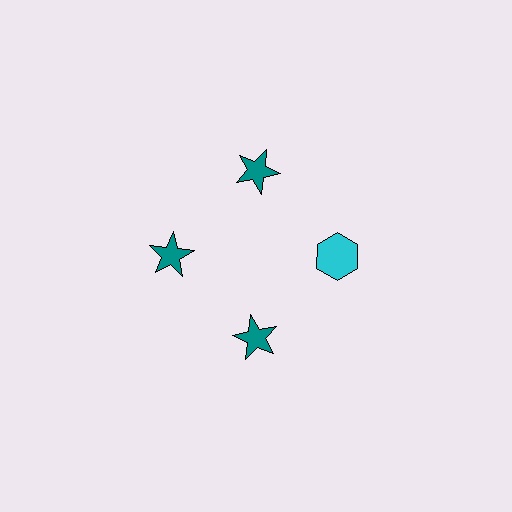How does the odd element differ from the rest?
It differs in both color (cyan instead of teal) and shape (hexagon instead of star).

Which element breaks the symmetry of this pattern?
The cyan hexagon at roughly the 3 o'clock position breaks the symmetry. All other shapes are teal stars.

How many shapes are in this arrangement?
There are 4 shapes arranged in a ring pattern.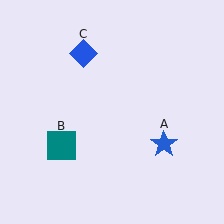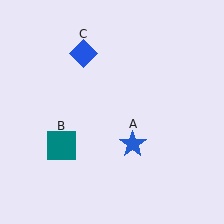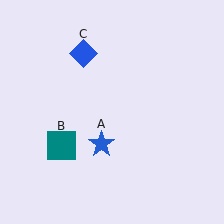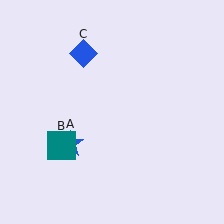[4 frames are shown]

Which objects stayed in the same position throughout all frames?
Teal square (object B) and blue diamond (object C) remained stationary.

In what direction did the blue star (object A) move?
The blue star (object A) moved left.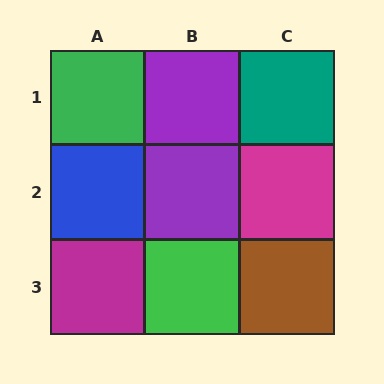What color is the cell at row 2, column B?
Purple.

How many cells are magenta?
2 cells are magenta.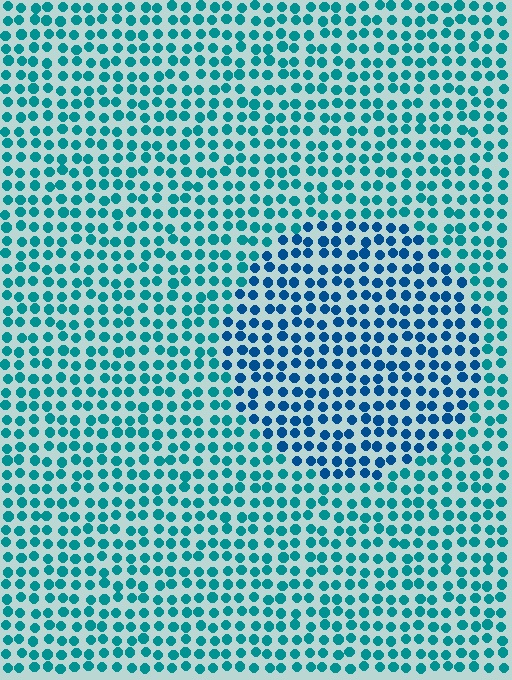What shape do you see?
I see a circle.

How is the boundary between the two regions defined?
The boundary is defined purely by a slight shift in hue (about 29 degrees). Spacing, size, and orientation are identical on both sides.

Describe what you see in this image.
The image is filled with small teal elements in a uniform arrangement. A circle-shaped region is visible where the elements are tinted to a slightly different hue, forming a subtle color boundary.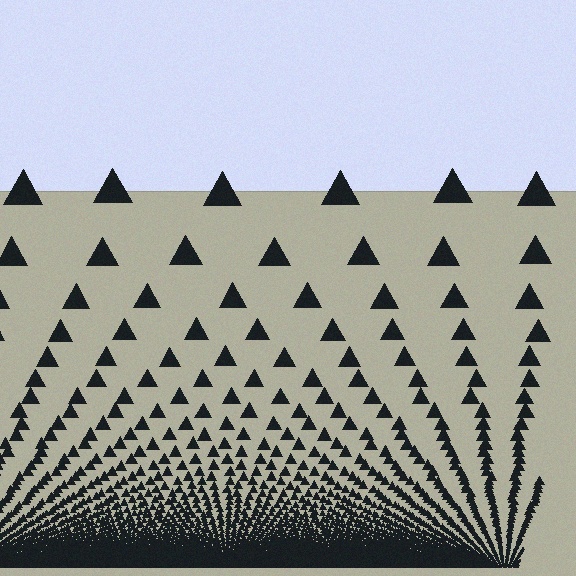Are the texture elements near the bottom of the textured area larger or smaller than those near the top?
Smaller. The gradient is inverted — elements near the bottom are smaller and denser.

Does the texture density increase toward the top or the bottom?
Density increases toward the bottom.